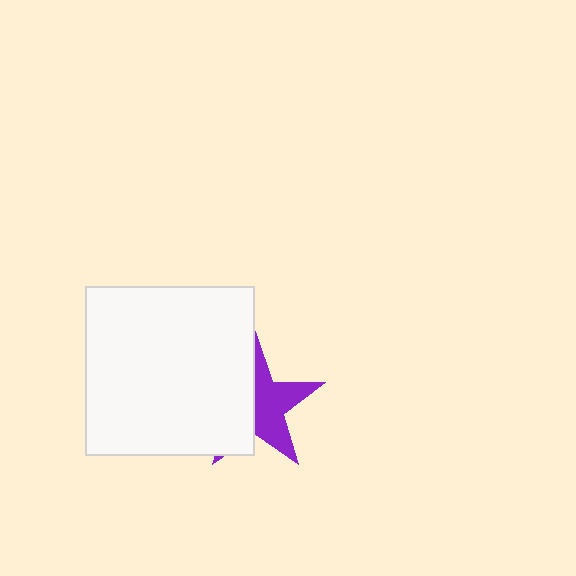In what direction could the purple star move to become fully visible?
The purple star could move right. That would shift it out from behind the white square entirely.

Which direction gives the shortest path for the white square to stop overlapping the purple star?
Moving left gives the shortest separation.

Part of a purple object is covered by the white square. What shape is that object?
It is a star.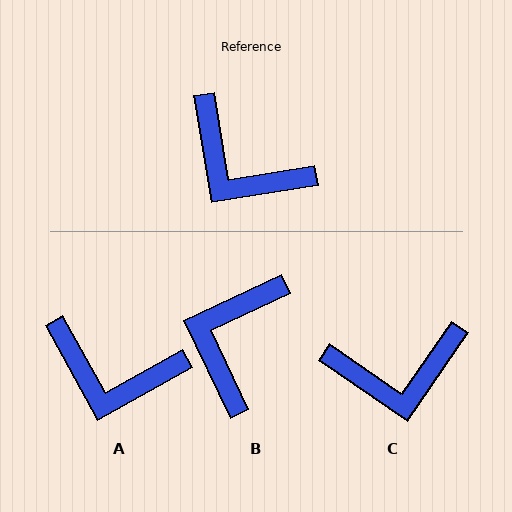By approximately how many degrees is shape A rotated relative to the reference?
Approximately 20 degrees counter-clockwise.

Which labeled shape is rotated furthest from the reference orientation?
B, about 74 degrees away.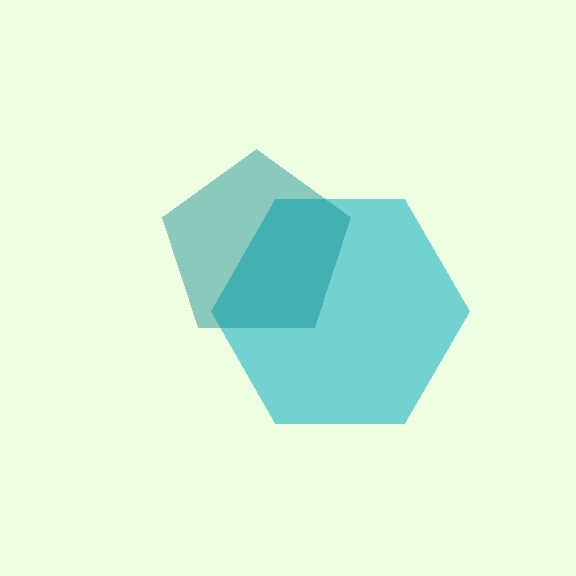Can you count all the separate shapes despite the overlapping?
Yes, there are 2 separate shapes.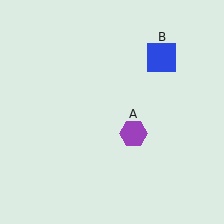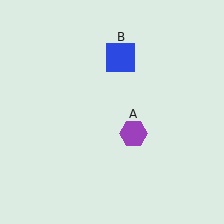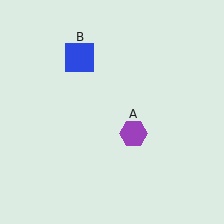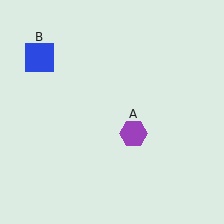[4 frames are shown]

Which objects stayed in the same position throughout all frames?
Purple hexagon (object A) remained stationary.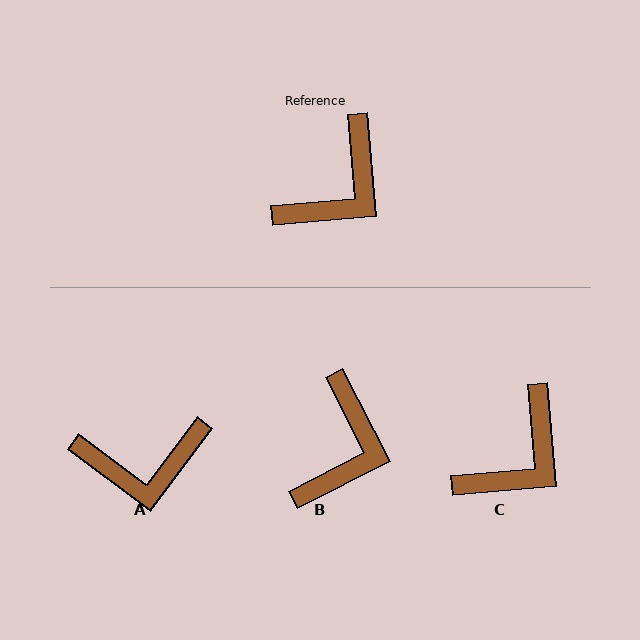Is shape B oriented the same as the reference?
No, it is off by about 22 degrees.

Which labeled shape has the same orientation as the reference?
C.